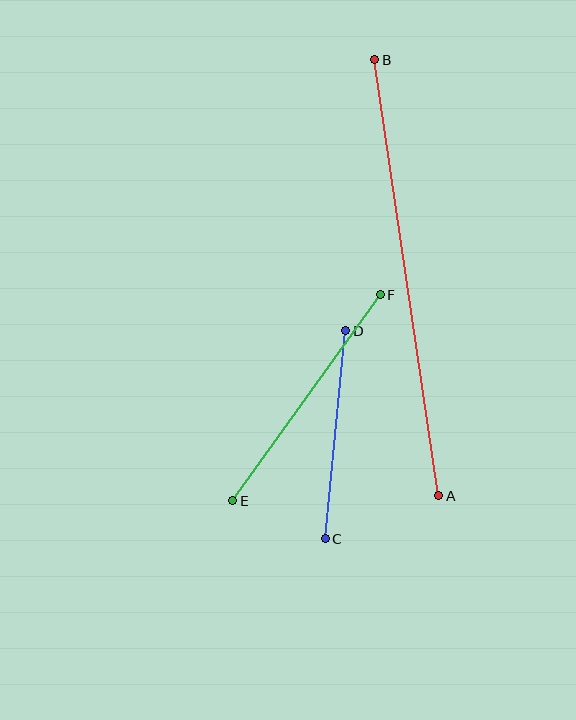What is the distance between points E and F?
The distance is approximately 253 pixels.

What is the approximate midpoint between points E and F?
The midpoint is at approximately (306, 398) pixels.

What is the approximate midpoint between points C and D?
The midpoint is at approximately (335, 435) pixels.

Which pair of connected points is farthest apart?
Points A and B are farthest apart.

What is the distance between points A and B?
The distance is approximately 441 pixels.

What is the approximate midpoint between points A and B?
The midpoint is at approximately (407, 278) pixels.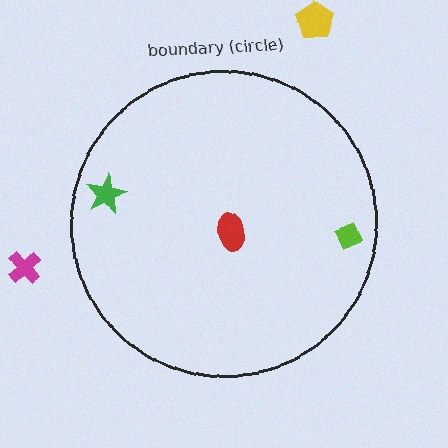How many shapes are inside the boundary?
3 inside, 2 outside.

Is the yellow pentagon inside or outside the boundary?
Outside.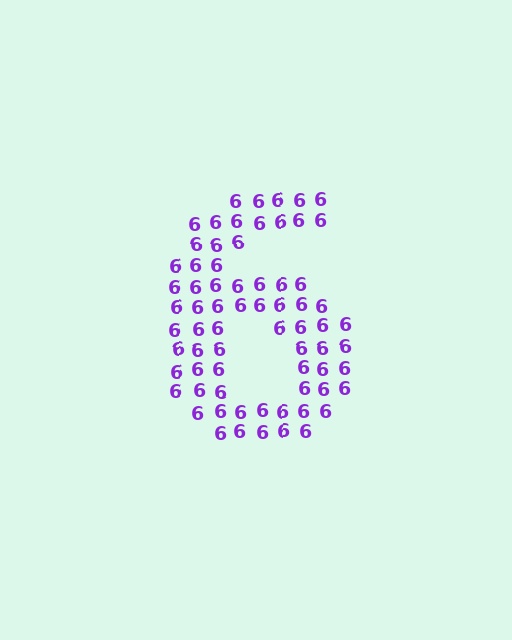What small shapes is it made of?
It is made of small digit 6's.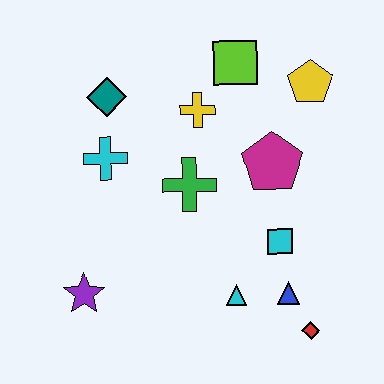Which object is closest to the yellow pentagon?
The lime square is closest to the yellow pentagon.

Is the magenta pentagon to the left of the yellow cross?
No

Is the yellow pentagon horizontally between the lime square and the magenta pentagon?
No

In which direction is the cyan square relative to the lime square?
The cyan square is below the lime square.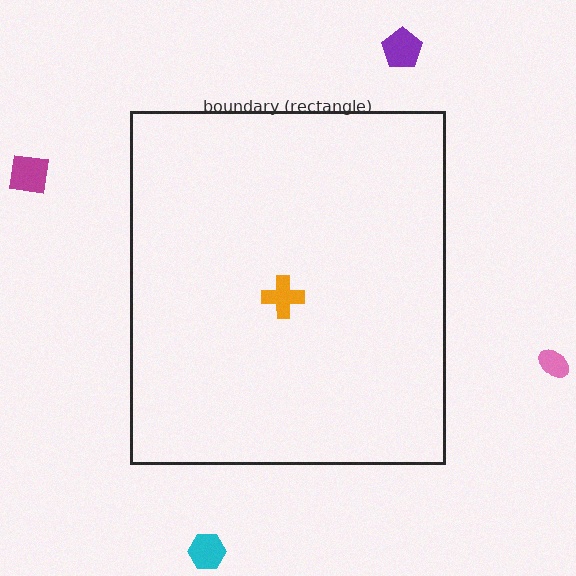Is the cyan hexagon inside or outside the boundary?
Outside.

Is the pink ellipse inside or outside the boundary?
Outside.